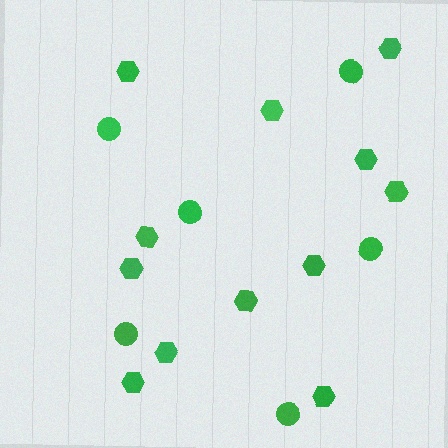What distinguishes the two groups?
There are 2 groups: one group of hexagons (12) and one group of circles (6).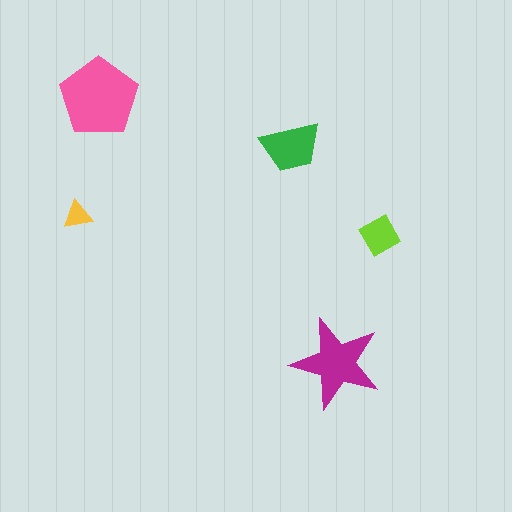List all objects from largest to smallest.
The pink pentagon, the magenta star, the green trapezoid, the lime diamond, the yellow triangle.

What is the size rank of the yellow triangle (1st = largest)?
5th.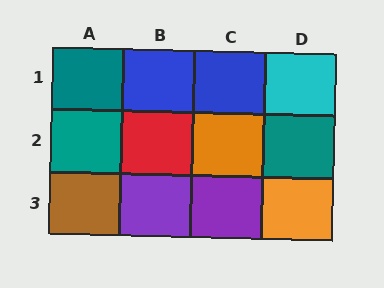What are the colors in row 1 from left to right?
Teal, blue, blue, cyan.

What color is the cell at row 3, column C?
Purple.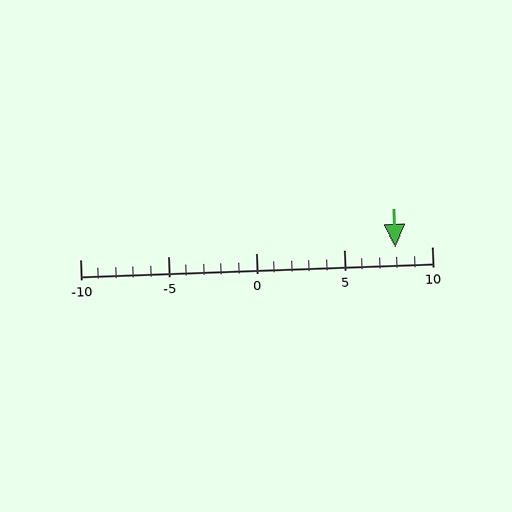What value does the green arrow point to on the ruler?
The green arrow points to approximately 8.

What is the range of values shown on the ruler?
The ruler shows values from -10 to 10.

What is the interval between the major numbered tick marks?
The major tick marks are spaced 5 units apart.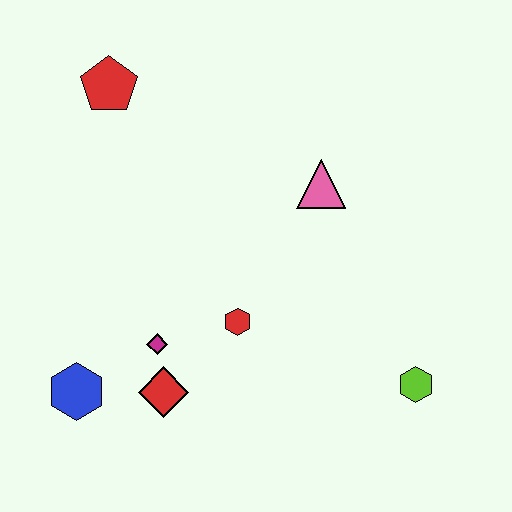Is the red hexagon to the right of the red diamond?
Yes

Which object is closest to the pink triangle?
The red hexagon is closest to the pink triangle.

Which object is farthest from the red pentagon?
The lime hexagon is farthest from the red pentagon.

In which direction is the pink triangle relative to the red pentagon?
The pink triangle is to the right of the red pentagon.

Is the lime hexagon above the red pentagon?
No